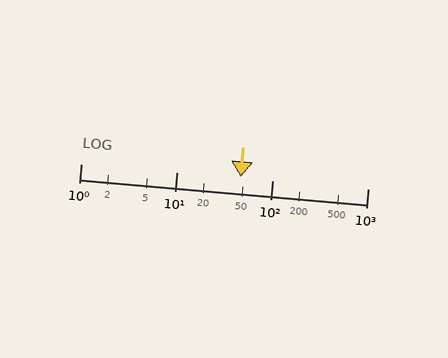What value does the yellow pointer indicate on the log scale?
The pointer indicates approximately 47.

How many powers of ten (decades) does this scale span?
The scale spans 3 decades, from 1 to 1000.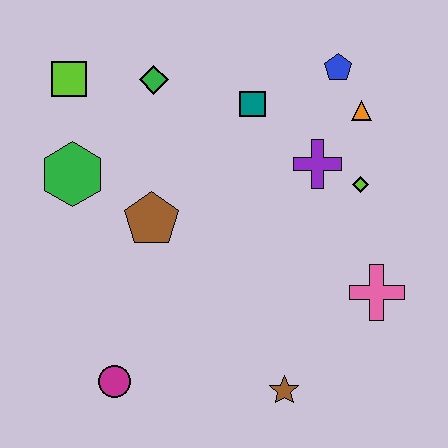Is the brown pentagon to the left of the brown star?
Yes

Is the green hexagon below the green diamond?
Yes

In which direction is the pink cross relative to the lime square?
The pink cross is to the right of the lime square.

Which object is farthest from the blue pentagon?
The magenta circle is farthest from the blue pentagon.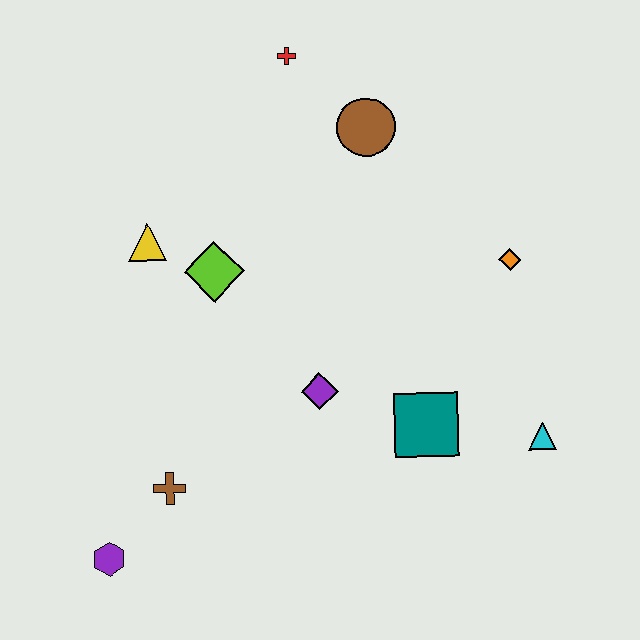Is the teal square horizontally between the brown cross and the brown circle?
No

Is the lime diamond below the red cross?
Yes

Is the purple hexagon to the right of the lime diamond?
No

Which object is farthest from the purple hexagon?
The red cross is farthest from the purple hexagon.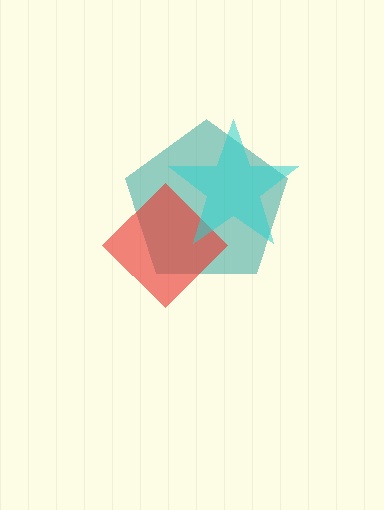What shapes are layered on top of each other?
The layered shapes are: a teal pentagon, a red diamond, a cyan star.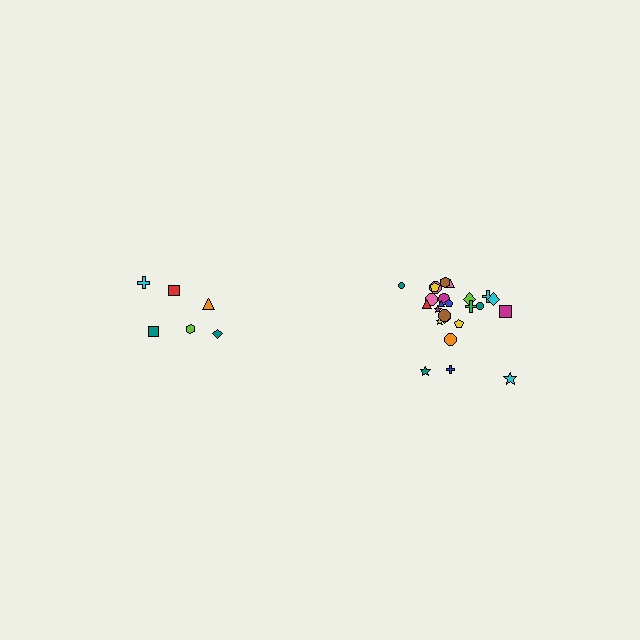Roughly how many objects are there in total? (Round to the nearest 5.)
Roughly 30 objects in total.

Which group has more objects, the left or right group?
The right group.